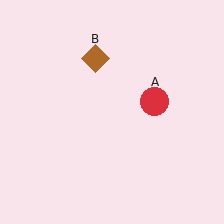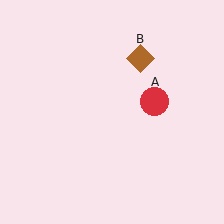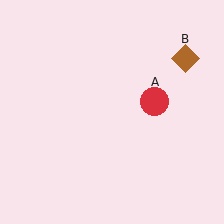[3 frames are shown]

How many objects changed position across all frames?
1 object changed position: brown diamond (object B).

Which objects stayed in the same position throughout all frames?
Red circle (object A) remained stationary.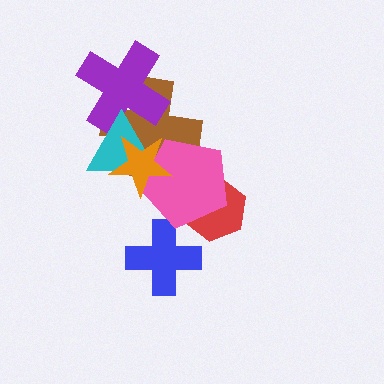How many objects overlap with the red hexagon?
1 object overlaps with the red hexagon.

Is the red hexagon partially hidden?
Yes, it is partially covered by another shape.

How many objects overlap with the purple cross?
2 objects overlap with the purple cross.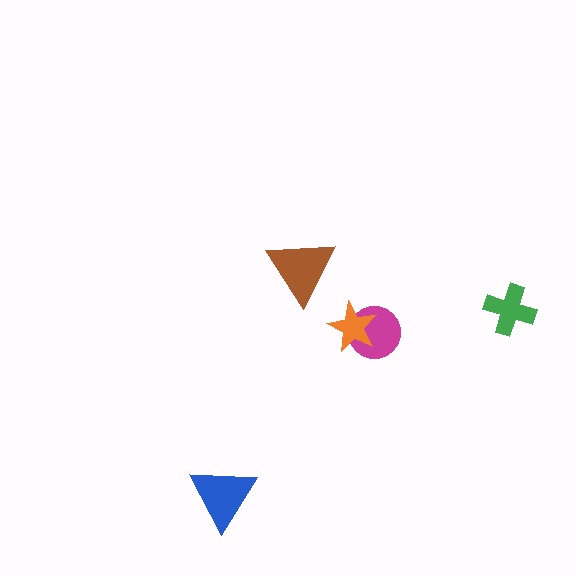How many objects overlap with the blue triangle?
0 objects overlap with the blue triangle.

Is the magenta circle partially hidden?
Yes, it is partially covered by another shape.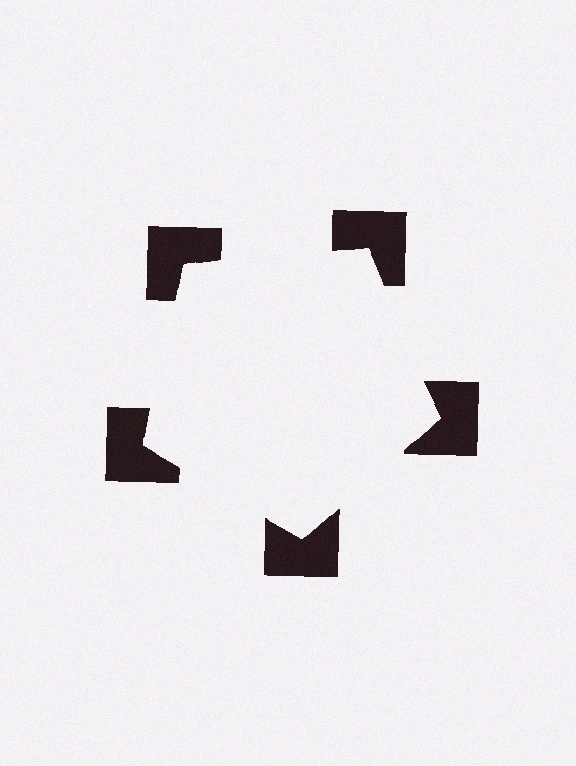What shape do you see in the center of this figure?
An illusory pentagon — its edges are inferred from the aligned wedge cuts in the notched squares, not physically drawn.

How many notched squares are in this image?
There are 5 — one at each vertex of the illusory pentagon.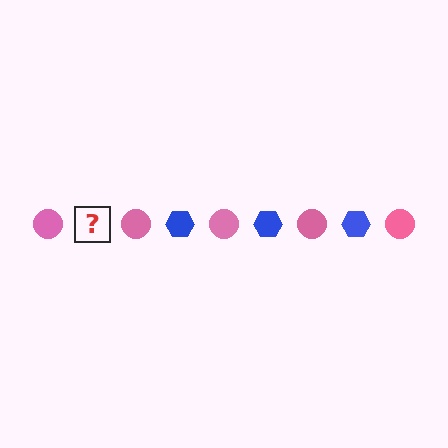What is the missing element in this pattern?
The missing element is a blue hexagon.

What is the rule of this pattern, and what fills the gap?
The rule is that the pattern alternates between pink circle and blue hexagon. The gap should be filled with a blue hexagon.